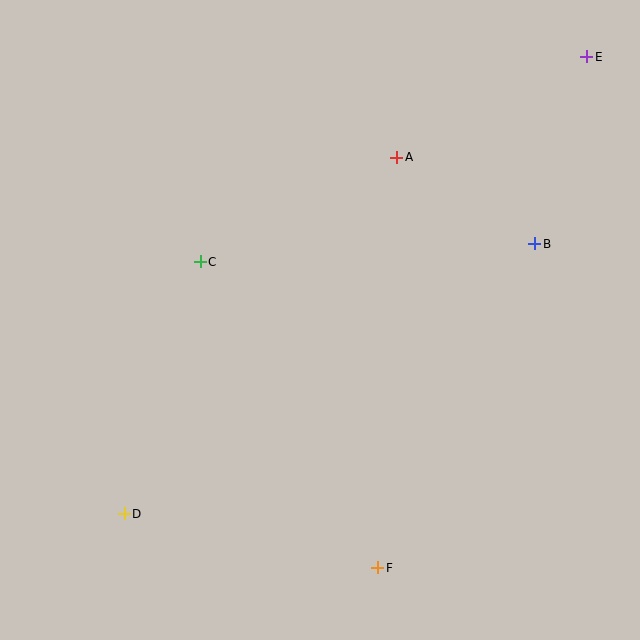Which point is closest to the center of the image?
Point C at (200, 262) is closest to the center.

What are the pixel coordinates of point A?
Point A is at (397, 157).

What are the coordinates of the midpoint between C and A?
The midpoint between C and A is at (298, 210).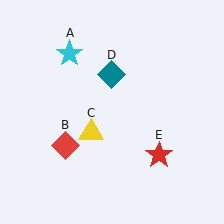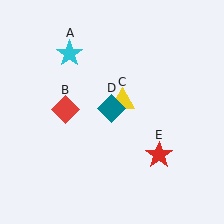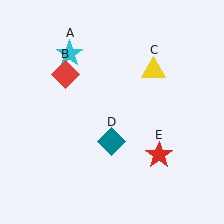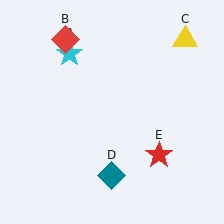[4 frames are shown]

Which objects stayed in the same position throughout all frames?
Cyan star (object A) and red star (object E) remained stationary.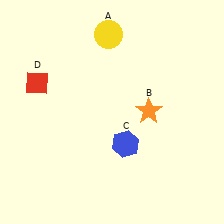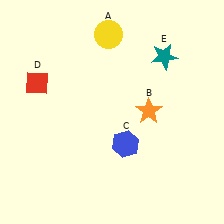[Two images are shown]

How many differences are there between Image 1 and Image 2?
There is 1 difference between the two images.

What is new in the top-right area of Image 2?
A teal star (E) was added in the top-right area of Image 2.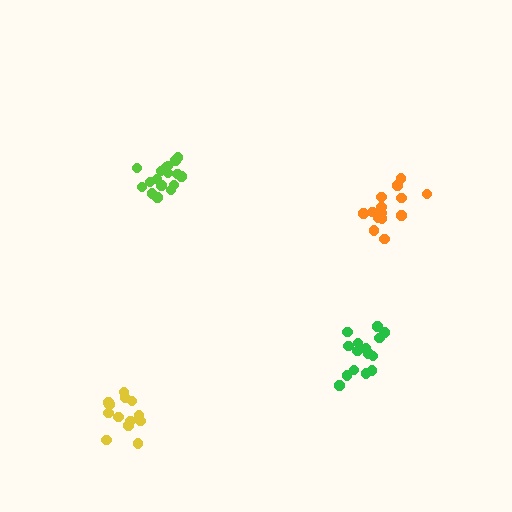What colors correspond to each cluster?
The clusters are colored: green, yellow, lime, orange.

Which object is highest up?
The lime cluster is topmost.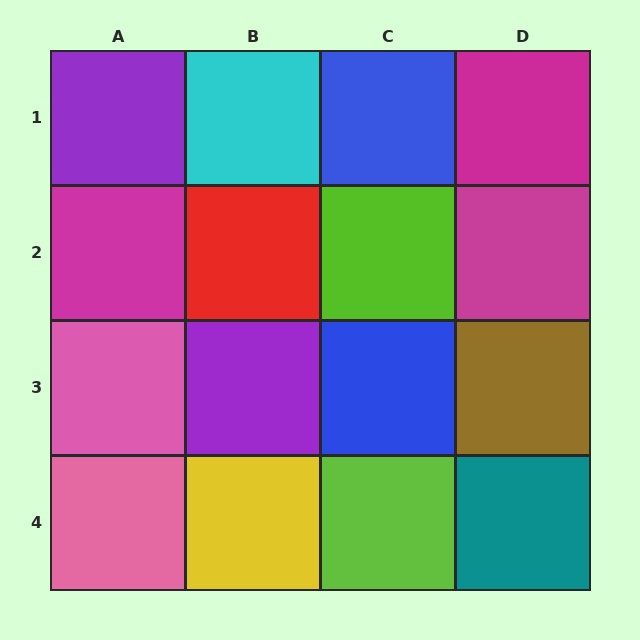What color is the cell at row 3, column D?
Brown.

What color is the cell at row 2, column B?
Red.